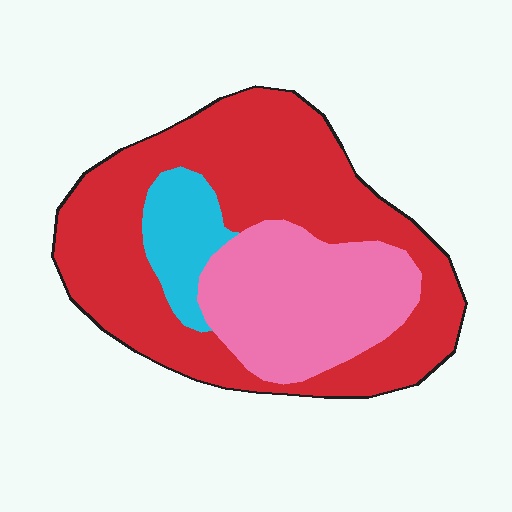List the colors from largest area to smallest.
From largest to smallest: red, pink, cyan.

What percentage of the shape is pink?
Pink covers roughly 30% of the shape.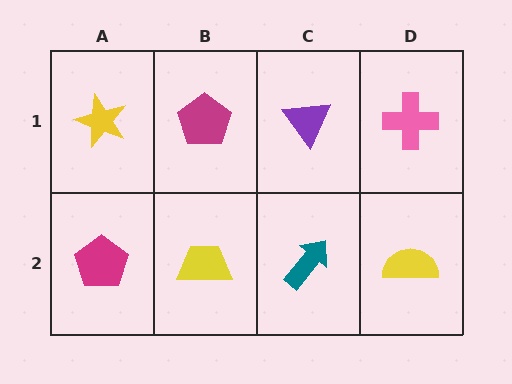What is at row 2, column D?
A yellow semicircle.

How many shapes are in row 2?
4 shapes.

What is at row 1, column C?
A purple triangle.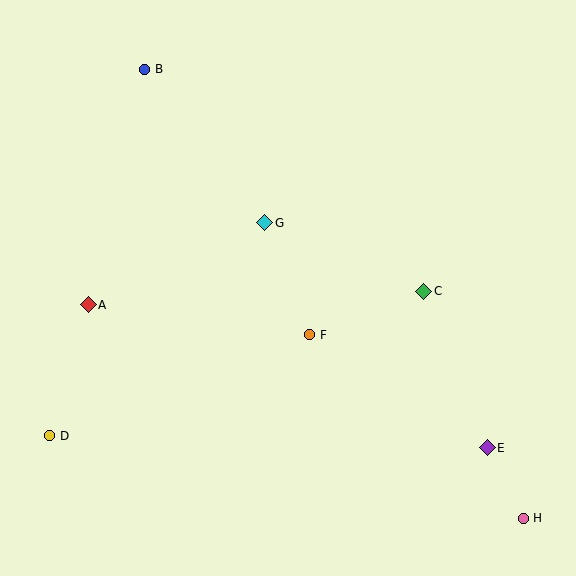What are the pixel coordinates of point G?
Point G is at (265, 223).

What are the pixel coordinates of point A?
Point A is at (88, 305).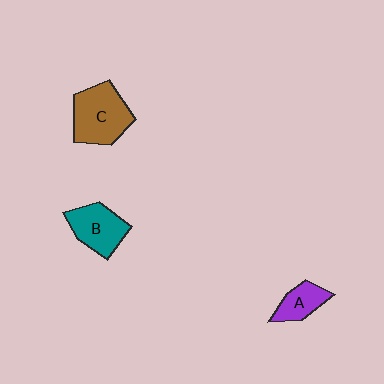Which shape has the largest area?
Shape C (brown).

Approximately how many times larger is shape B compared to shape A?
Approximately 1.5 times.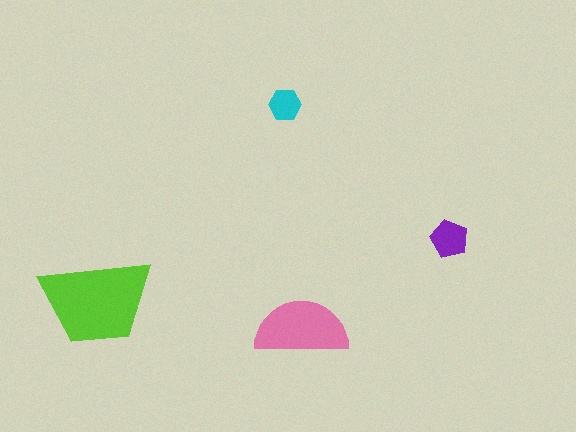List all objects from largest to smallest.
The lime trapezoid, the pink semicircle, the purple pentagon, the cyan hexagon.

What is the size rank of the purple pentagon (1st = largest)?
3rd.